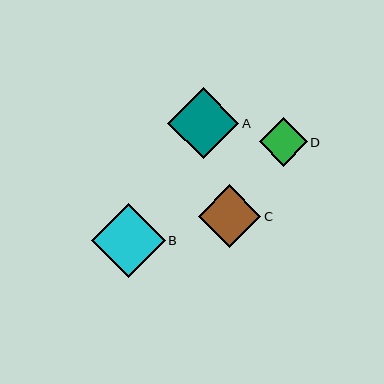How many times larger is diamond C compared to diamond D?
Diamond C is approximately 1.3 times the size of diamond D.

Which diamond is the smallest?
Diamond D is the smallest with a size of approximately 48 pixels.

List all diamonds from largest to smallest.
From largest to smallest: B, A, C, D.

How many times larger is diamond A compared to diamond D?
Diamond A is approximately 1.5 times the size of diamond D.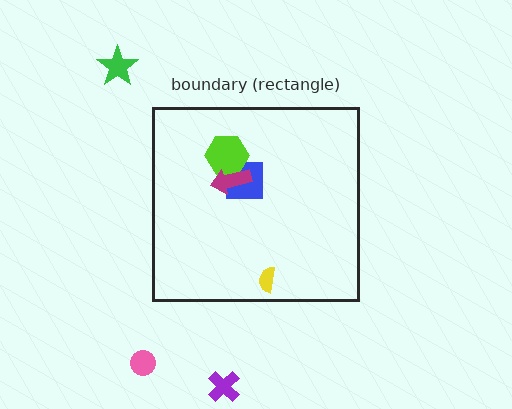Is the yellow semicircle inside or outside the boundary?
Inside.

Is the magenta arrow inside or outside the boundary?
Inside.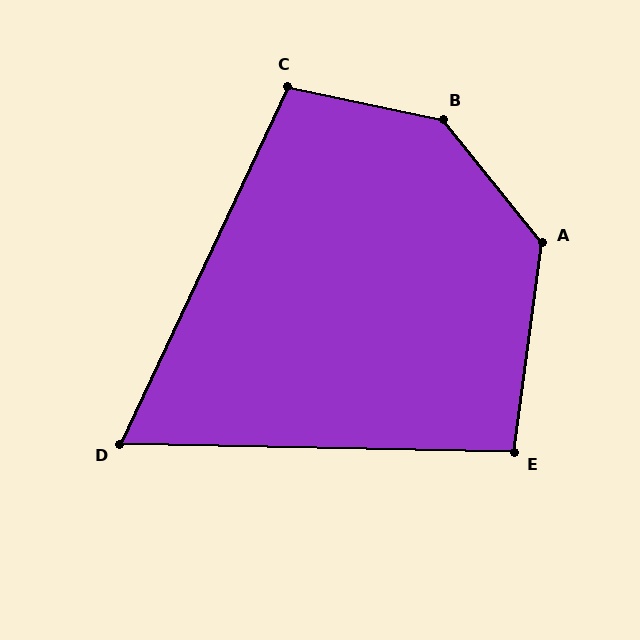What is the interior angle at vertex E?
Approximately 96 degrees (obtuse).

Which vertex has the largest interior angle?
B, at approximately 141 degrees.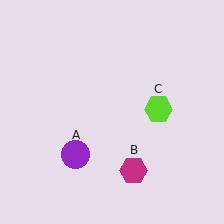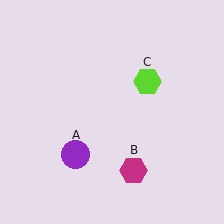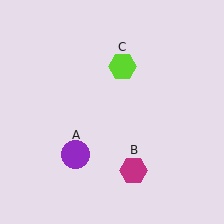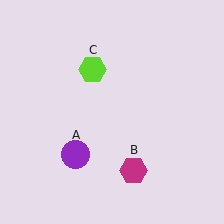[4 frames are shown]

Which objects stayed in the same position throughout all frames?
Purple circle (object A) and magenta hexagon (object B) remained stationary.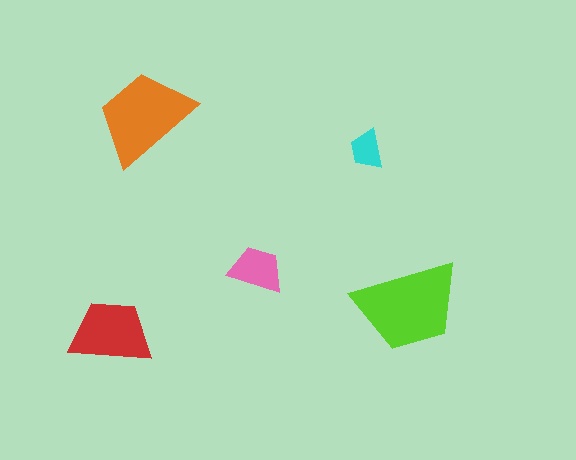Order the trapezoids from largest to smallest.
the lime one, the orange one, the red one, the pink one, the cyan one.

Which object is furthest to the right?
The lime trapezoid is rightmost.